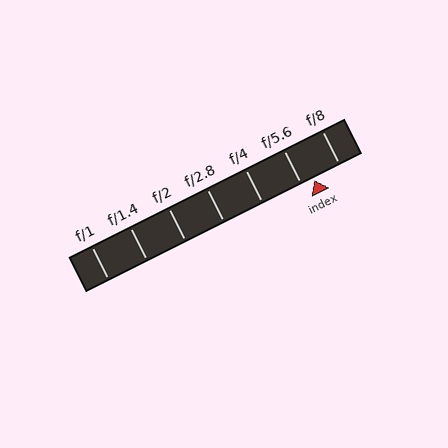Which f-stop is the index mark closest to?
The index mark is closest to f/5.6.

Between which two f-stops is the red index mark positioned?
The index mark is between f/5.6 and f/8.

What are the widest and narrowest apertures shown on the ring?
The widest aperture shown is f/1 and the narrowest is f/8.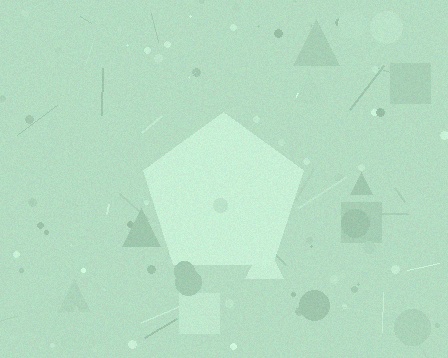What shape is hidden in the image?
A pentagon is hidden in the image.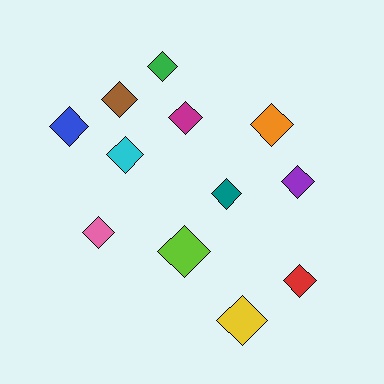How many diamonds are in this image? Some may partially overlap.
There are 12 diamonds.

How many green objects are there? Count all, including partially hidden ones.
There is 1 green object.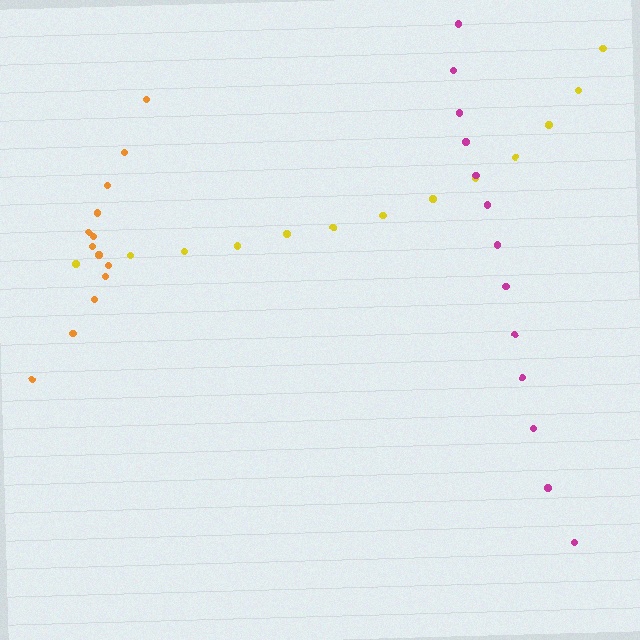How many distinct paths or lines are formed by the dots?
There are 3 distinct paths.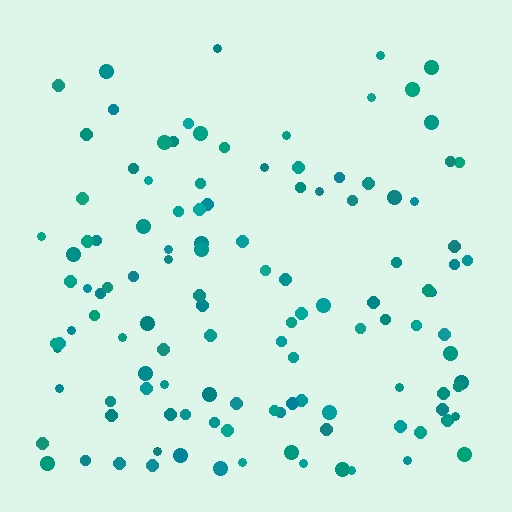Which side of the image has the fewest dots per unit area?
The top.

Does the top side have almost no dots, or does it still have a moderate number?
Still a moderate number, just noticeably fewer than the bottom.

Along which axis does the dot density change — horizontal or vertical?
Vertical.